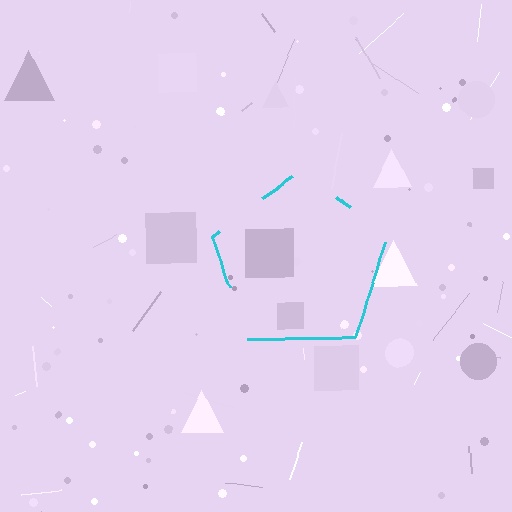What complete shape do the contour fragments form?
The contour fragments form a pentagon.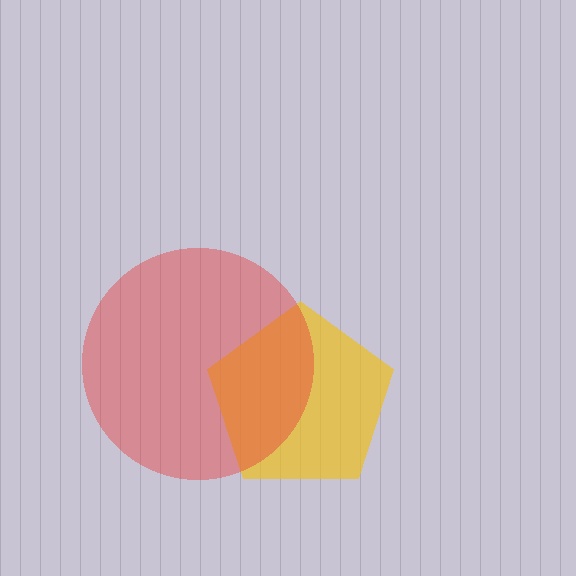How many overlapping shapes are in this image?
There are 2 overlapping shapes in the image.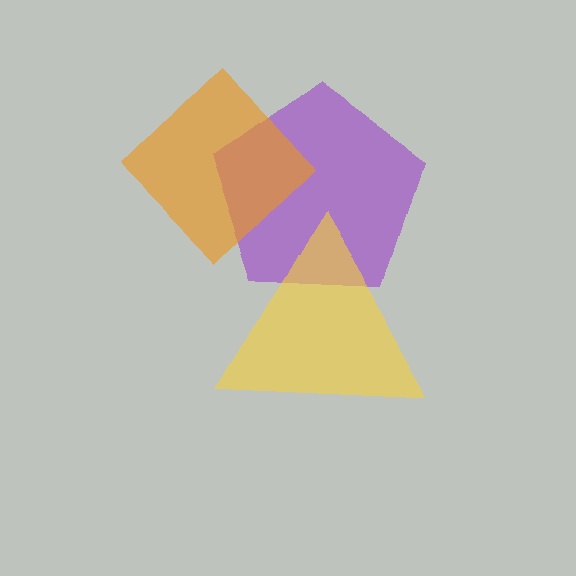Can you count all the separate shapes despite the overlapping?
Yes, there are 3 separate shapes.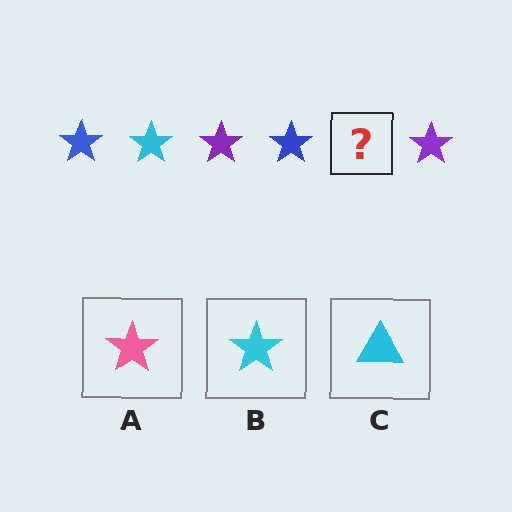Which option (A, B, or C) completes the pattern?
B.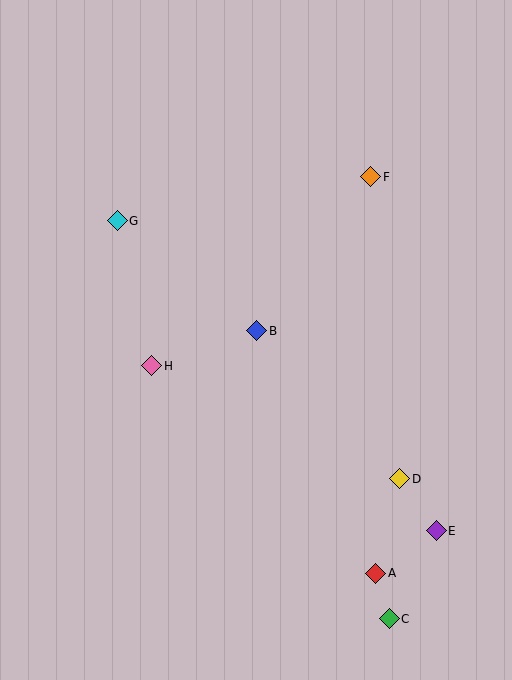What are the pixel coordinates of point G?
Point G is at (117, 221).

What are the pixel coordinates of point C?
Point C is at (389, 619).